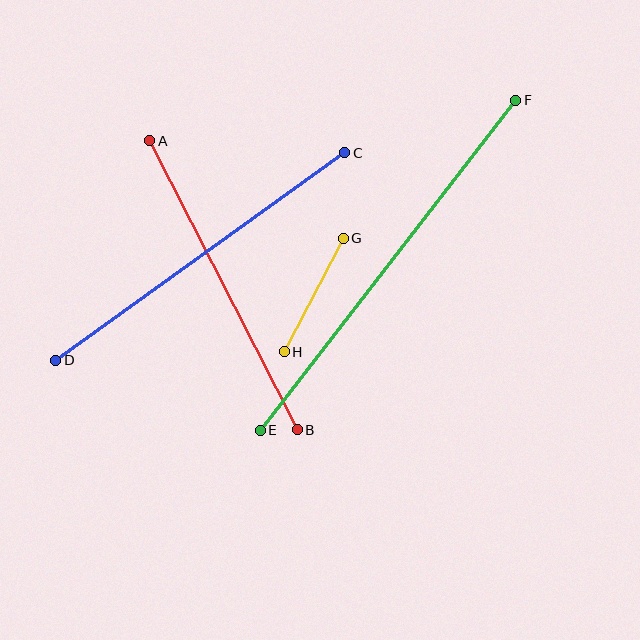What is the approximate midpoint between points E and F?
The midpoint is at approximately (388, 265) pixels.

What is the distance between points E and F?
The distance is approximately 417 pixels.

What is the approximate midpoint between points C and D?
The midpoint is at approximately (200, 256) pixels.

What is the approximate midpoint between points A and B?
The midpoint is at approximately (223, 285) pixels.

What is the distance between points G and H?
The distance is approximately 128 pixels.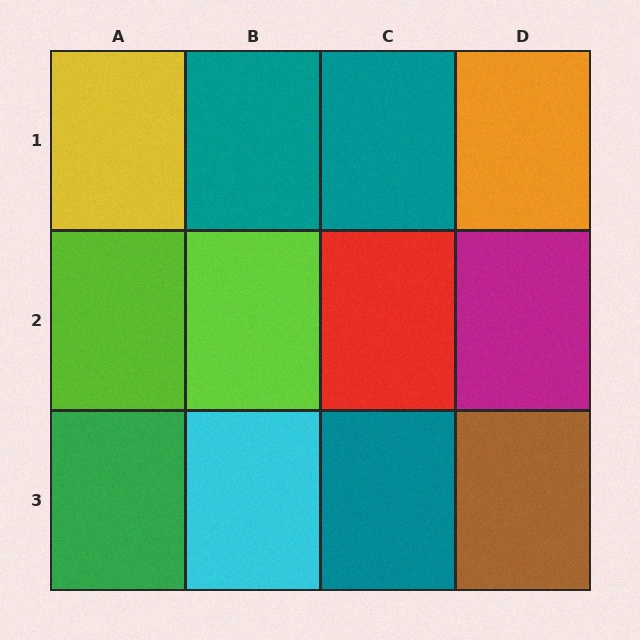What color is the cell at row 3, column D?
Brown.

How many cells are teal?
3 cells are teal.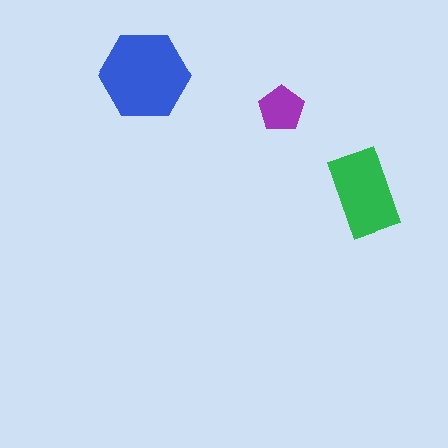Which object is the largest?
The blue hexagon.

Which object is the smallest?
The purple pentagon.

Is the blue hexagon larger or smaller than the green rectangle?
Larger.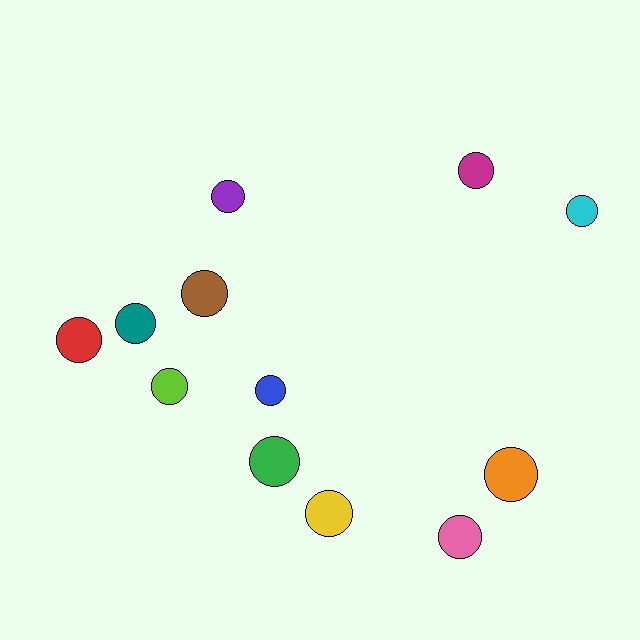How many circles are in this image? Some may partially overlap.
There are 12 circles.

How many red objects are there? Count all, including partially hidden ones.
There is 1 red object.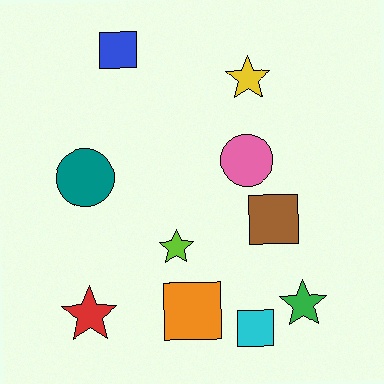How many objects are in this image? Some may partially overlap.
There are 10 objects.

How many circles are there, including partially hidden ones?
There are 2 circles.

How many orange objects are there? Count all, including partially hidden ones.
There is 1 orange object.